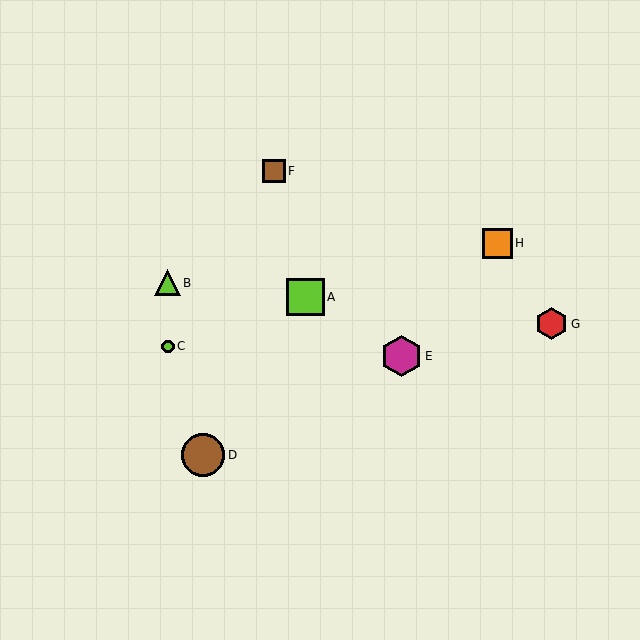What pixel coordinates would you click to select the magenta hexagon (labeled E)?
Click at (401, 356) to select the magenta hexagon E.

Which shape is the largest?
The brown circle (labeled D) is the largest.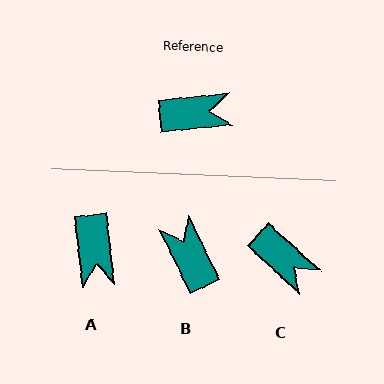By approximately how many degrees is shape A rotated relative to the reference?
Approximately 89 degrees clockwise.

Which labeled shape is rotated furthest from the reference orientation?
B, about 110 degrees away.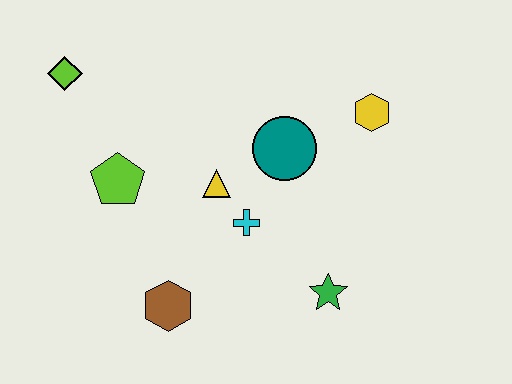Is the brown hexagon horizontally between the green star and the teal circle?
No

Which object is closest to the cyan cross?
The yellow triangle is closest to the cyan cross.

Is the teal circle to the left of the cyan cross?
No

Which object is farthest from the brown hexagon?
The yellow hexagon is farthest from the brown hexagon.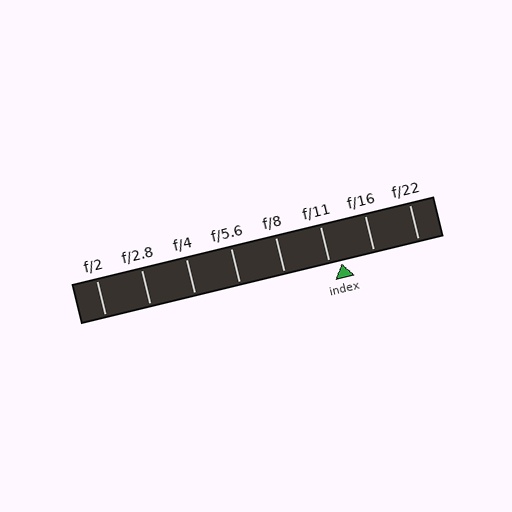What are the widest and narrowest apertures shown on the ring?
The widest aperture shown is f/2 and the narrowest is f/22.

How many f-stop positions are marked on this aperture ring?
There are 8 f-stop positions marked.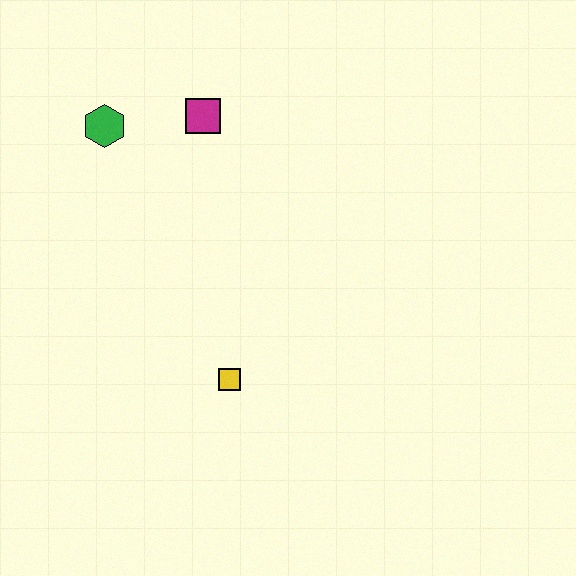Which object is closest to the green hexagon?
The magenta square is closest to the green hexagon.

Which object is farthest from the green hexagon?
The yellow square is farthest from the green hexagon.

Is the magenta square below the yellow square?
No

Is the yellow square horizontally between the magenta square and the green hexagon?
No